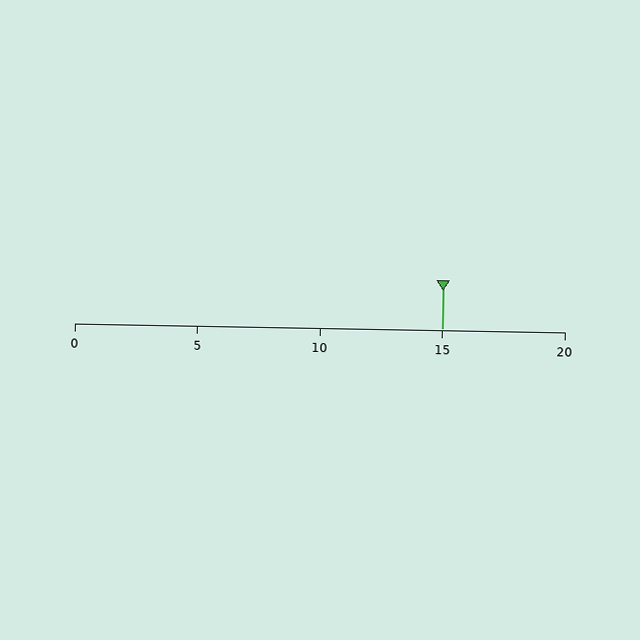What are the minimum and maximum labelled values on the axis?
The axis runs from 0 to 20.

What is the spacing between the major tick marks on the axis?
The major ticks are spaced 5 apart.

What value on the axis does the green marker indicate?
The marker indicates approximately 15.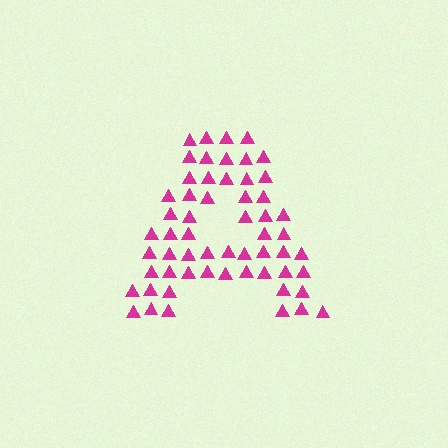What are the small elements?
The small elements are triangles.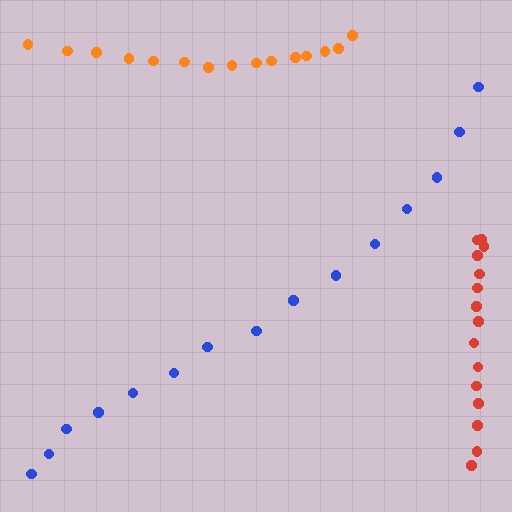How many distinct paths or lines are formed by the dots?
There are 3 distinct paths.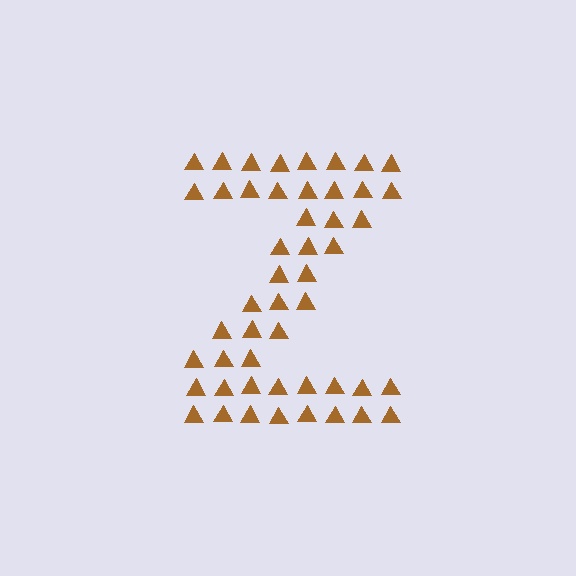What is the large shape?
The large shape is the letter Z.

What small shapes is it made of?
It is made of small triangles.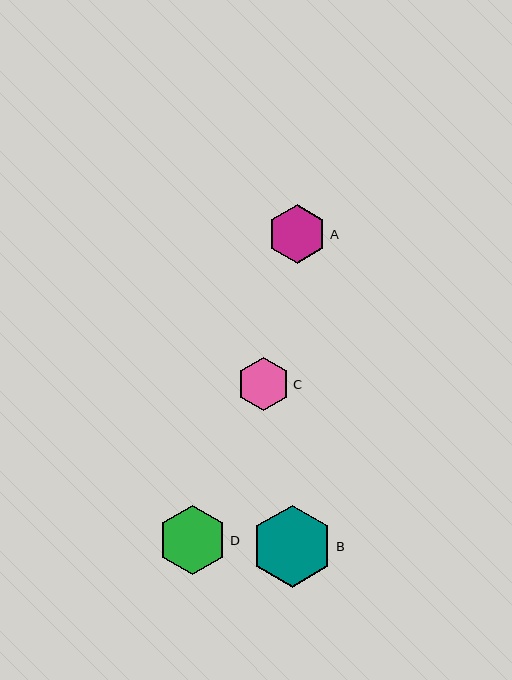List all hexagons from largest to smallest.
From largest to smallest: B, D, A, C.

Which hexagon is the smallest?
Hexagon C is the smallest with a size of approximately 53 pixels.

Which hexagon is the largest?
Hexagon B is the largest with a size of approximately 82 pixels.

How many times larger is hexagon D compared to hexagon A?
Hexagon D is approximately 1.2 times the size of hexagon A.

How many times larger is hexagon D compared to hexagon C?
Hexagon D is approximately 1.3 times the size of hexagon C.